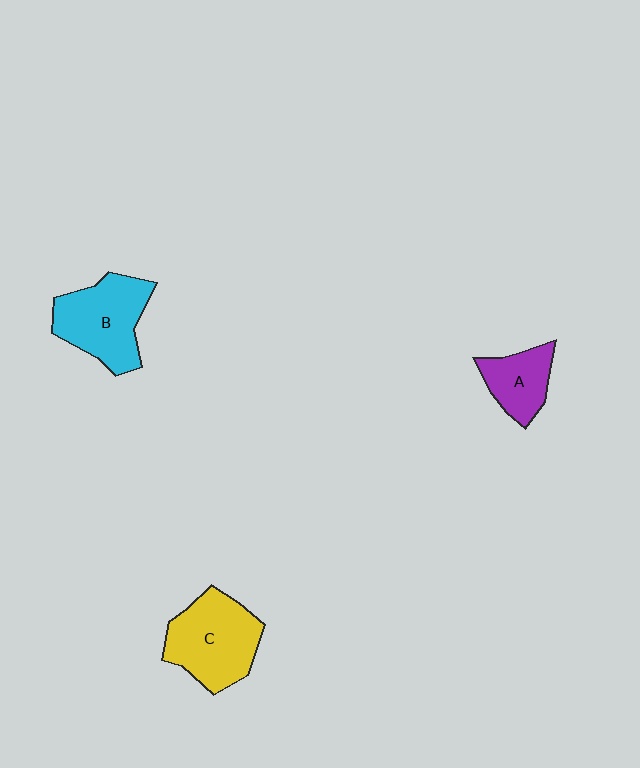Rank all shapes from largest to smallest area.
From largest to smallest: C (yellow), B (cyan), A (purple).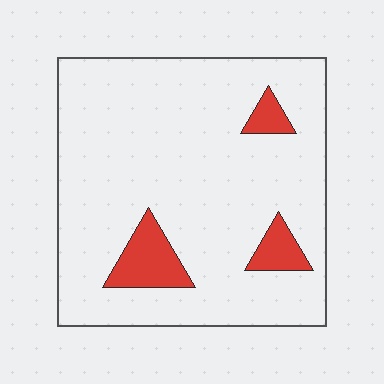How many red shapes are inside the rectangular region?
3.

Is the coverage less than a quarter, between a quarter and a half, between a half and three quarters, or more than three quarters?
Less than a quarter.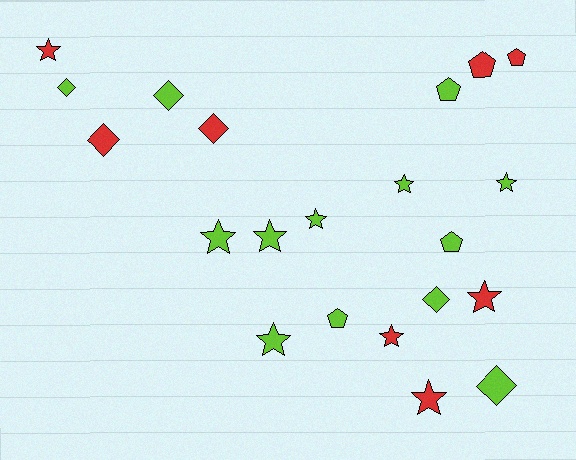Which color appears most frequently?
Lime, with 13 objects.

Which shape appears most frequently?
Star, with 10 objects.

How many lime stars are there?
There are 6 lime stars.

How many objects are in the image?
There are 21 objects.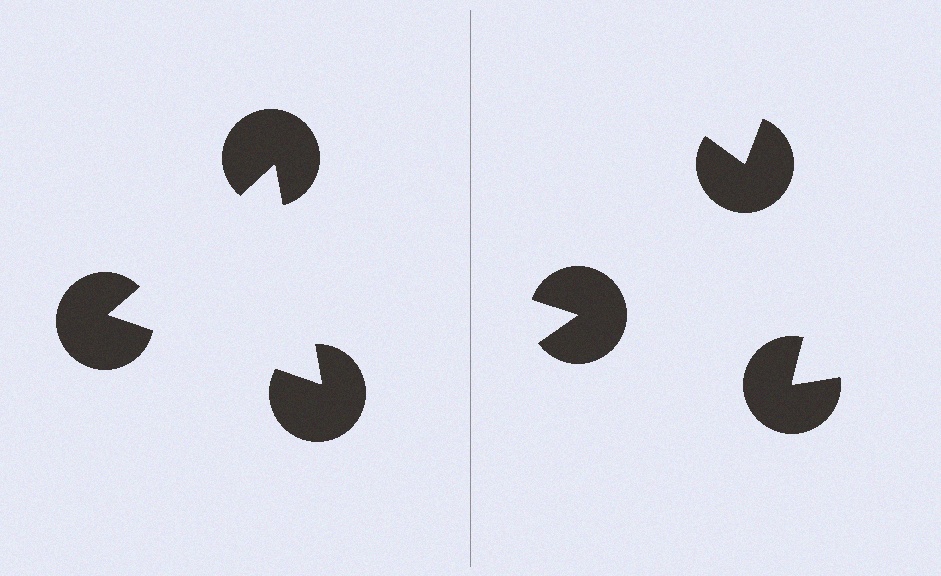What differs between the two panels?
The pac-man discs are positioned identically on both sides; only the wedge orientations differ. On the left they align to a triangle; on the right they are misaligned.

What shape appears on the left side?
An illusory triangle.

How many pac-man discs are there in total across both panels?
6 — 3 on each side.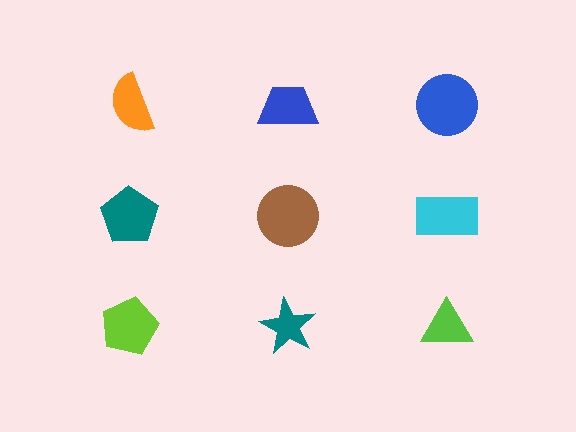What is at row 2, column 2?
A brown circle.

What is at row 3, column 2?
A teal star.